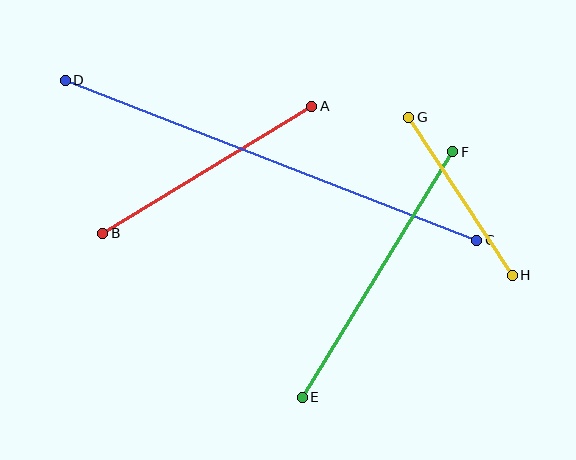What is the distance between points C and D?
The distance is approximately 441 pixels.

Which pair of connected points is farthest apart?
Points C and D are farthest apart.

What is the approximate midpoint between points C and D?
The midpoint is at approximately (271, 160) pixels.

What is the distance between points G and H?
The distance is approximately 189 pixels.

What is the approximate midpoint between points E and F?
The midpoint is at approximately (377, 275) pixels.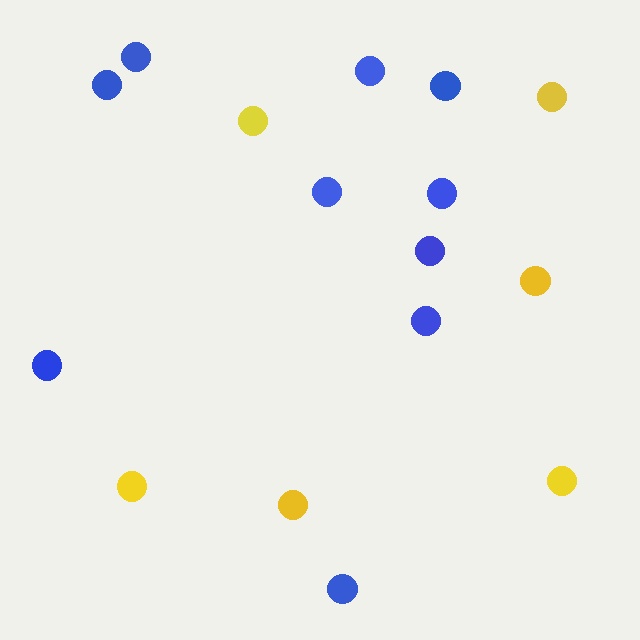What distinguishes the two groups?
There are 2 groups: one group of yellow circles (6) and one group of blue circles (10).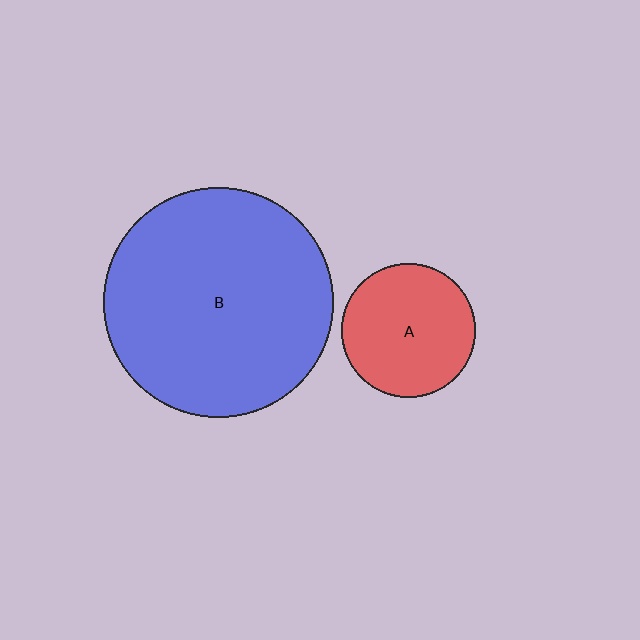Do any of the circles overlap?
No, none of the circles overlap.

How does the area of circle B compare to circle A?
Approximately 3.0 times.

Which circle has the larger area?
Circle B (blue).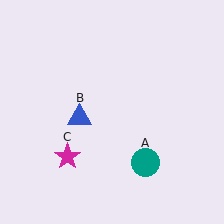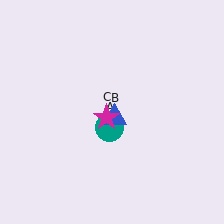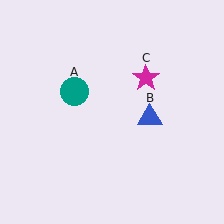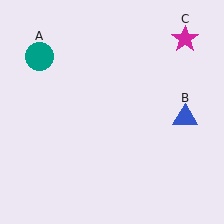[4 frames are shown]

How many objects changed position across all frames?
3 objects changed position: teal circle (object A), blue triangle (object B), magenta star (object C).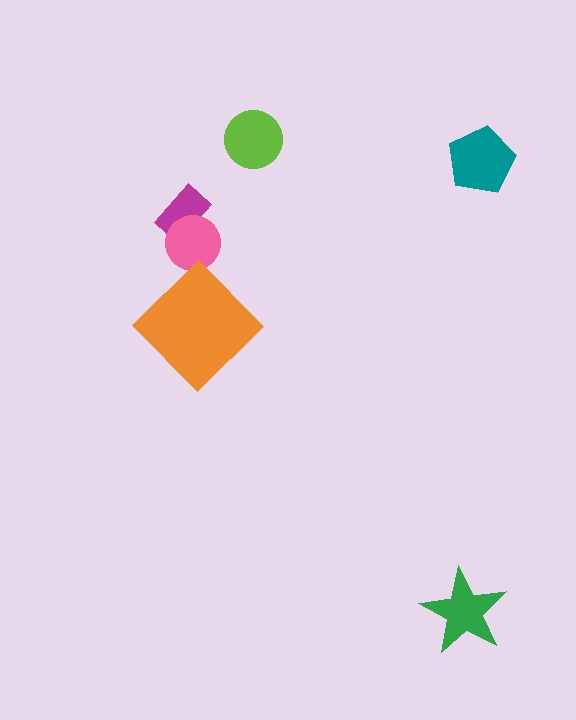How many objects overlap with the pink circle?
1 object overlaps with the pink circle.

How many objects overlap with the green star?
0 objects overlap with the green star.